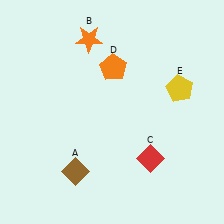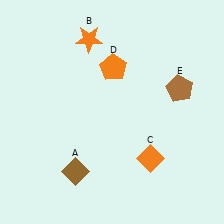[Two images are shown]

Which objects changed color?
C changed from red to orange. E changed from yellow to brown.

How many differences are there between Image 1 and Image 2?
There are 2 differences between the two images.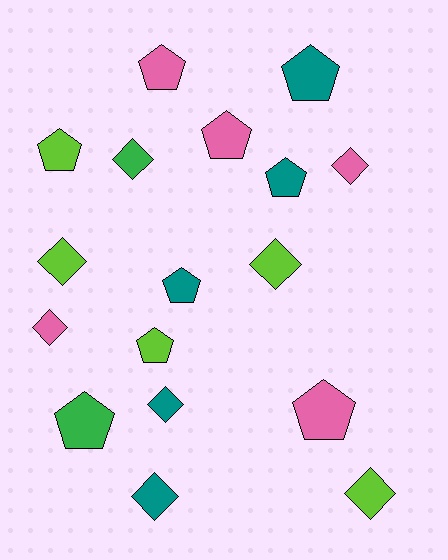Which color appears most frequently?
Teal, with 5 objects.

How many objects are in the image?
There are 17 objects.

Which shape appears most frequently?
Pentagon, with 9 objects.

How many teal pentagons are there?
There are 3 teal pentagons.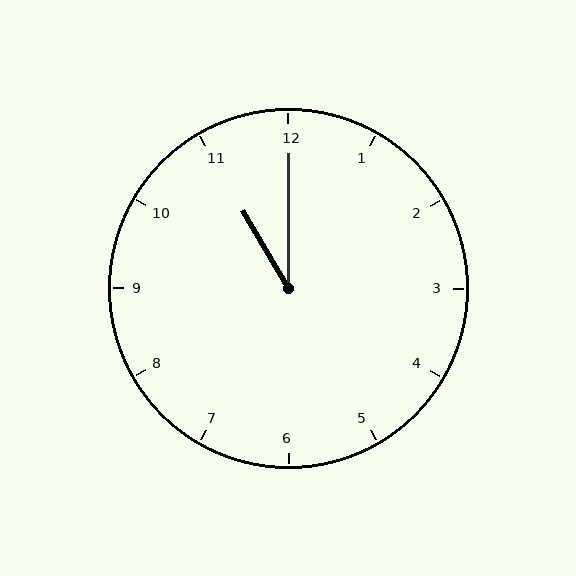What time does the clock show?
11:00.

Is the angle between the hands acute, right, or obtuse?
It is acute.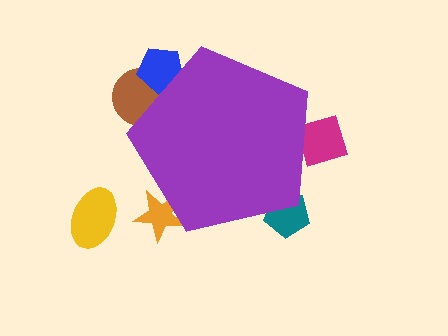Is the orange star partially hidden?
Yes, the orange star is partially hidden behind the purple pentagon.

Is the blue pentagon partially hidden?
Yes, the blue pentagon is partially hidden behind the purple pentagon.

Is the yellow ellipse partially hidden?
No, the yellow ellipse is fully visible.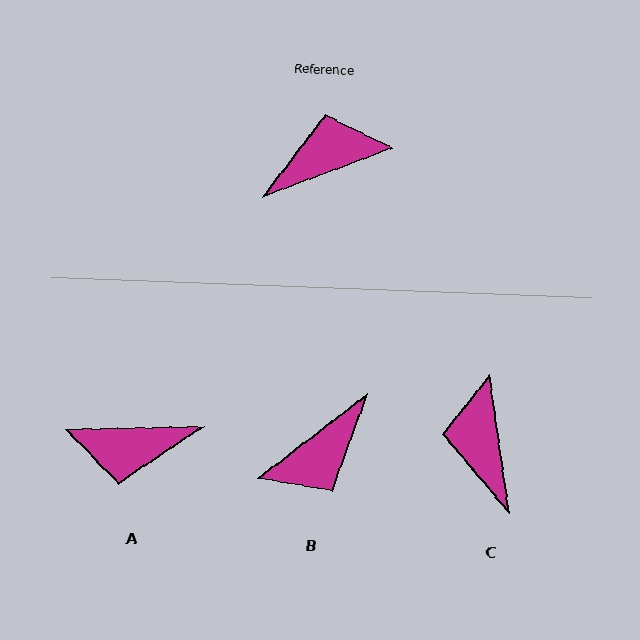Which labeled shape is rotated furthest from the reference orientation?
B, about 163 degrees away.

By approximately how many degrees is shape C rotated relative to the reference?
Approximately 78 degrees counter-clockwise.